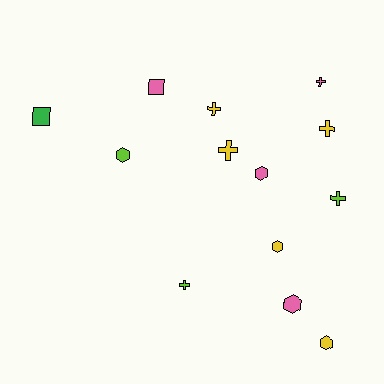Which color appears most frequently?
Yellow, with 5 objects.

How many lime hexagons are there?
There is 1 lime hexagon.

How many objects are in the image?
There are 13 objects.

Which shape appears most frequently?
Cross, with 6 objects.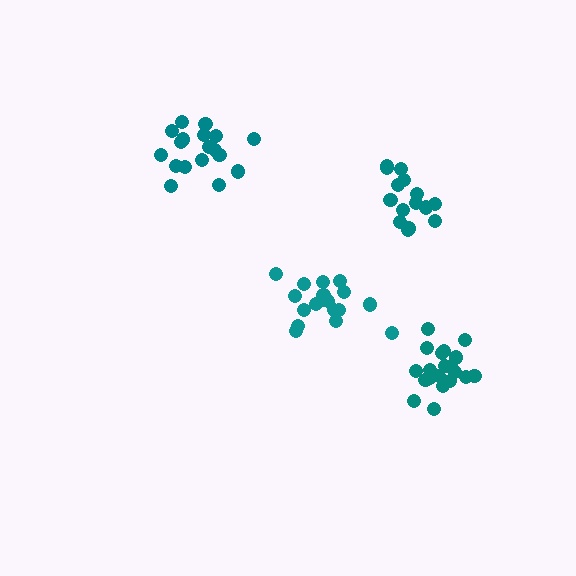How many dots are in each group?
Group 1: 15 dots, Group 2: 18 dots, Group 3: 19 dots, Group 4: 20 dots (72 total).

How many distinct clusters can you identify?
There are 4 distinct clusters.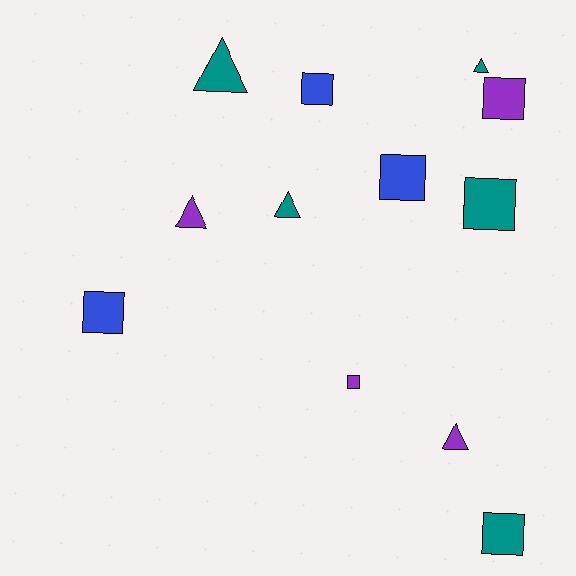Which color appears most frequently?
Teal, with 5 objects.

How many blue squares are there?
There are 3 blue squares.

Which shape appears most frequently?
Square, with 7 objects.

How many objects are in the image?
There are 12 objects.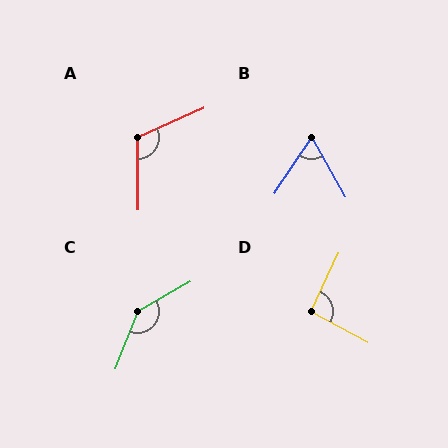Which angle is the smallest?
B, at approximately 62 degrees.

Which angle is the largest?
C, at approximately 141 degrees.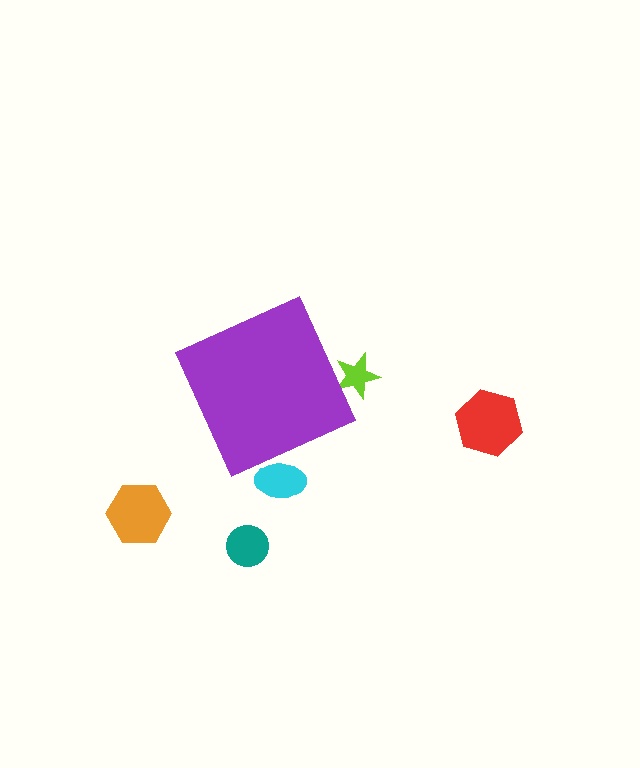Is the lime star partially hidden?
Yes, the lime star is partially hidden behind the purple diamond.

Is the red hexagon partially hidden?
No, the red hexagon is fully visible.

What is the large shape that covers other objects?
A purple diamond.